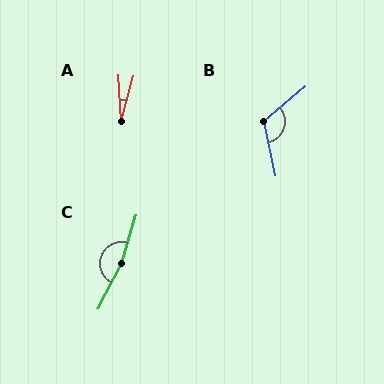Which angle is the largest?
C, at approximately 169 degrees.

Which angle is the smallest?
A, at approximately 18 degrees.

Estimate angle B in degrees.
Approximately 118 degrees.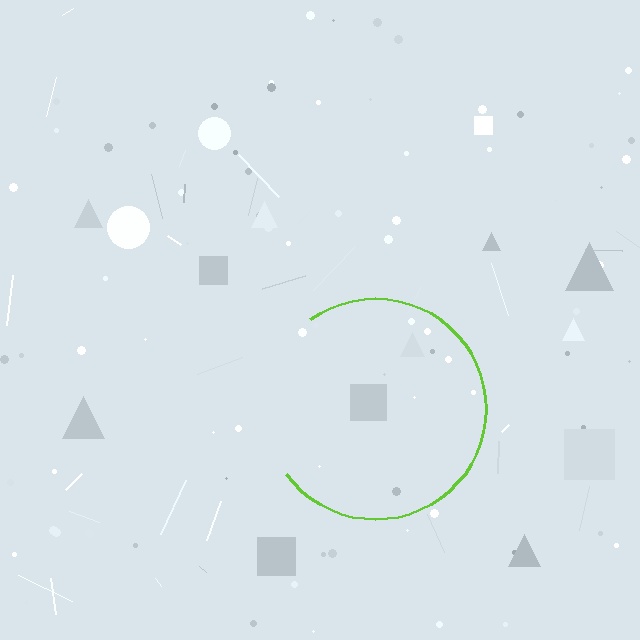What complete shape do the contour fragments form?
The contour fragments form a circle.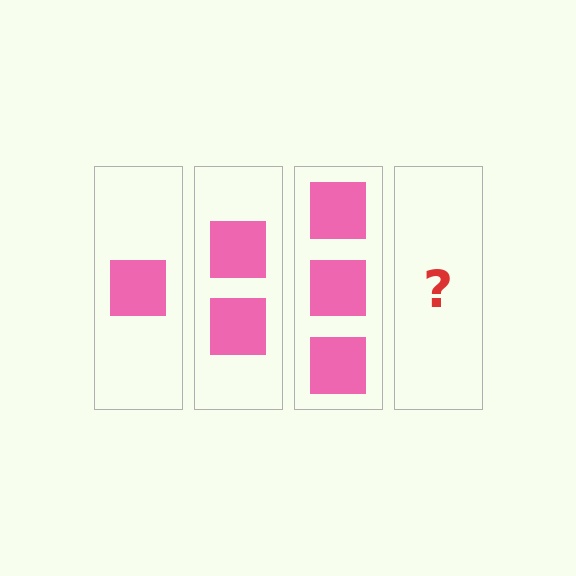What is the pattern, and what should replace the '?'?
The pattern is that each step adds one more square. The '?' should be 4 squares.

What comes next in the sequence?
The next element should be 4 squares.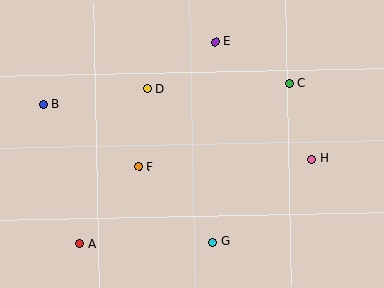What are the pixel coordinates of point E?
Point E is at (215, 42).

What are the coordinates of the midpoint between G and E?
The midpoint between G and E is at (214, 142).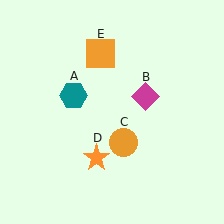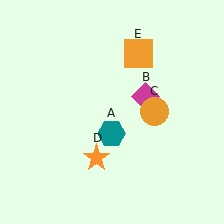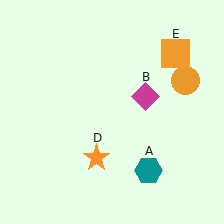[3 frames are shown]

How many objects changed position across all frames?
3 objects changed position: teal hexagon (object A), orange circle (object C), orange square (object E).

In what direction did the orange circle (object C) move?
The orange circle (object C) moved up and to the right.